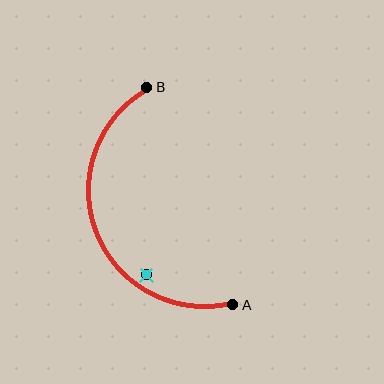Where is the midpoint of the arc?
The arc midpoint is the point on the curve farthest from the straight line joining A and B. It sits to the left of that line.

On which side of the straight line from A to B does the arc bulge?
The arc bulges to the left of the straight line connecting A and B.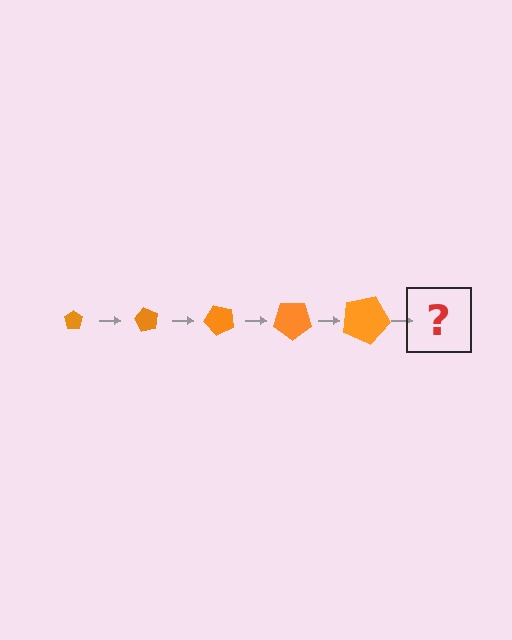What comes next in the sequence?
The next element should be a pentagon, larger than the previous one and rotated 300 degrees from the start.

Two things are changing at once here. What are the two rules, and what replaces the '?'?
The two rules are that the pentagon grows larger each step and it rotates 60 degrees each step. The '?' should be a pentagon, larger than the previous one and rotated 300 degrees from the start.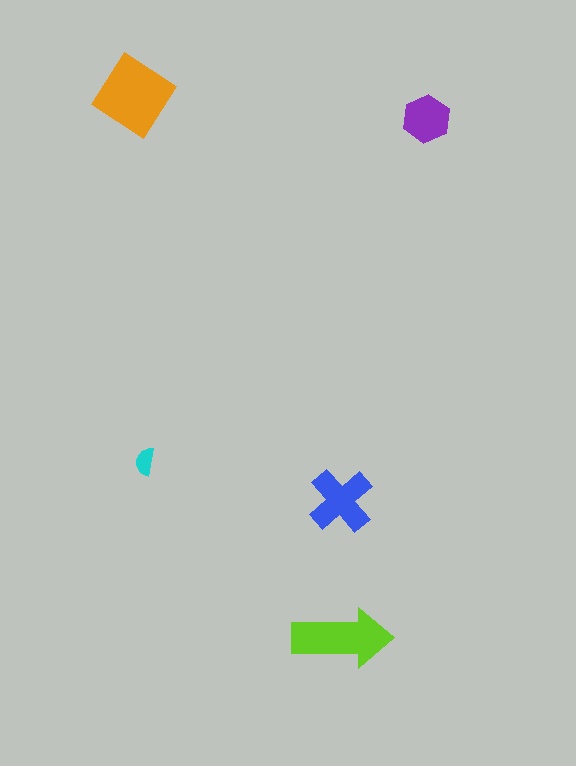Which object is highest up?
The orange diamond is topmost.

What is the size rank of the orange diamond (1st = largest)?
1st.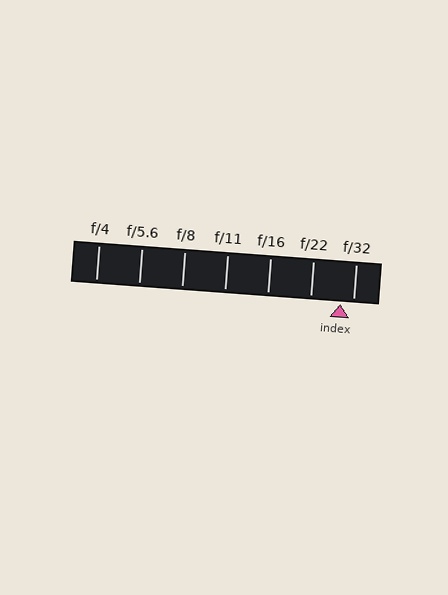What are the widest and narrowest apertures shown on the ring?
The widest aperture shown is f/4 and the narrowest is f/32.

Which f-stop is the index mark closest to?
The index mark is closest to f/32.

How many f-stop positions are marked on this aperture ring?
There are 7 f-stop positions marked.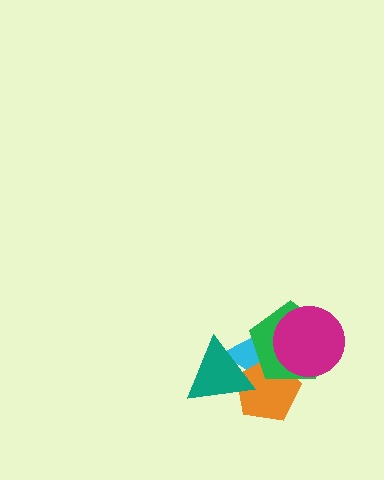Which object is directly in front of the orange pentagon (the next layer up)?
The green pentagon is directly in front of the orange pentagon.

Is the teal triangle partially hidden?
No, no other shape covers it.